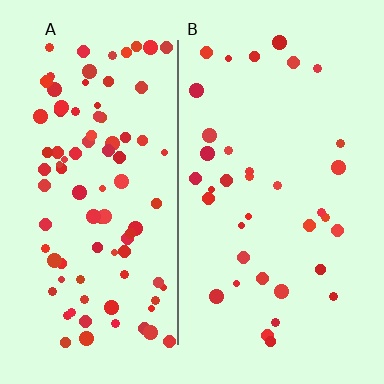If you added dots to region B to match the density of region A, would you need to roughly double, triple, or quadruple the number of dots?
Approximately triple.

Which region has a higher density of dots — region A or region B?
A (the left).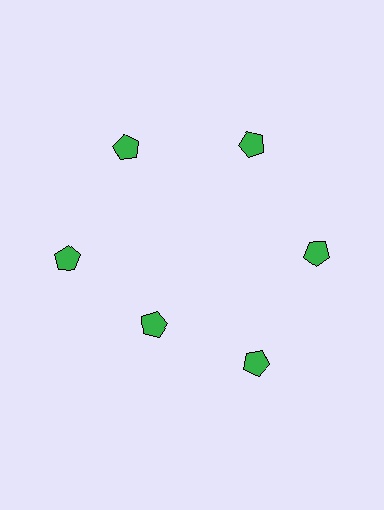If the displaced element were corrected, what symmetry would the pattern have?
It would have 6-fold rotational symmetry — the pattern would map onto itself every 60 degrees.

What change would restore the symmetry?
The symmetry would be restored by moving it outward, back onto the ring so that all 6 pentagons sit at equal angles and equal distance from the center.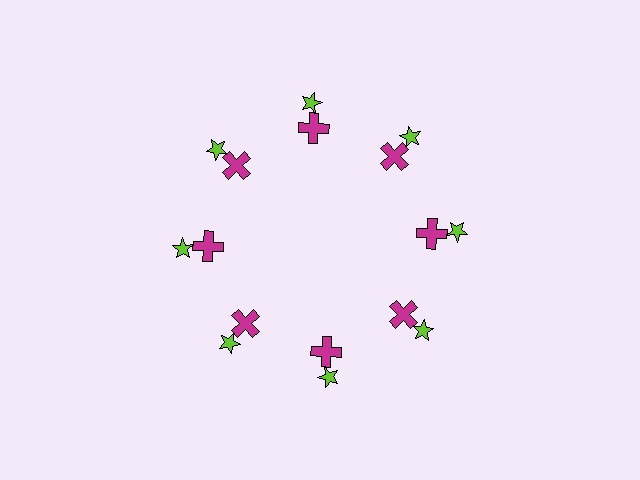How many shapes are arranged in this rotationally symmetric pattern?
There are 16 shapes, arranged in 8 groups of 2.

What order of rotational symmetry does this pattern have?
This pattern has 8-fold rotational symmetry.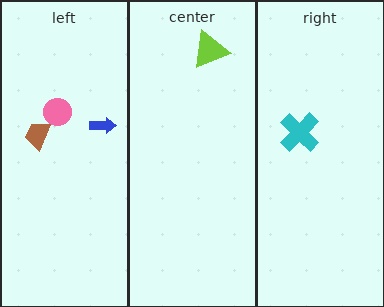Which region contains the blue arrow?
The left region.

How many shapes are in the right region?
1.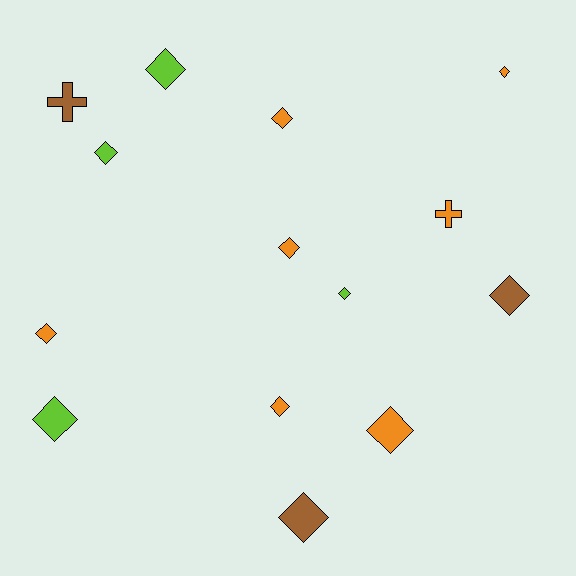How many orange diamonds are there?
There are 6 orange diamonds.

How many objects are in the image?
There are 14 objects.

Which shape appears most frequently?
Diamond, with 12 objects.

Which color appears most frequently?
Orange, with 7 objects.